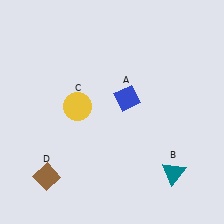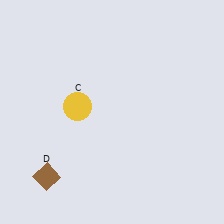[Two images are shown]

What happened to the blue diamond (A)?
The blue diamond (A) was removed in Image 2. It was in the top-right area of Image 1.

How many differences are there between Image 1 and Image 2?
There are 2 differences between the two images.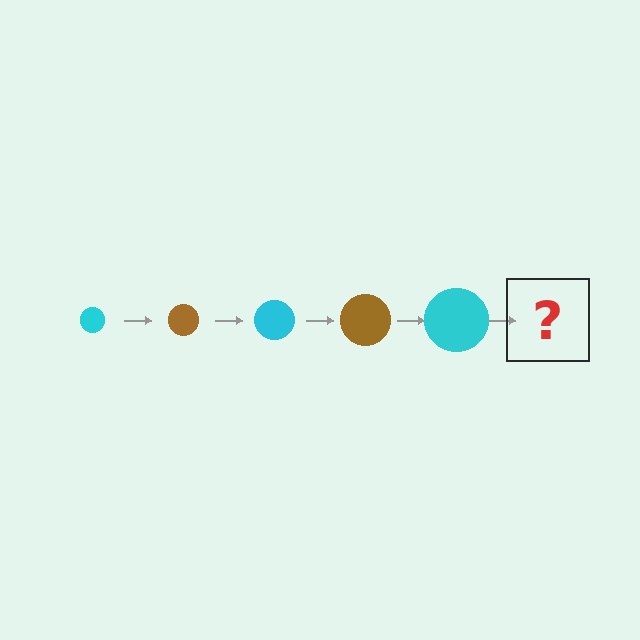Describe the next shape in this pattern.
It should be a brown circle, larger than the previous one.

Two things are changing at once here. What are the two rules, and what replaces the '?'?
The two rules are that the circle grows larger each step and the color cycles through cyan and brown. The '?' should be a brown circle, larger than the previous one.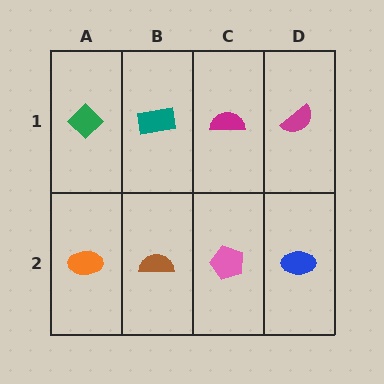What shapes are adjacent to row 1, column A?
An orange ellipse (row 2, column A), a teal rectangle (row 1, column B).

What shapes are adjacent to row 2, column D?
A magenta semicircle (row 1, column D), a pink pentagon (row 2, column C).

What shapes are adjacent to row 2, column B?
A teal rectangle (row 1, column B), an orange ellipse (row 2, column A), a pink pentagon (row 2, column C).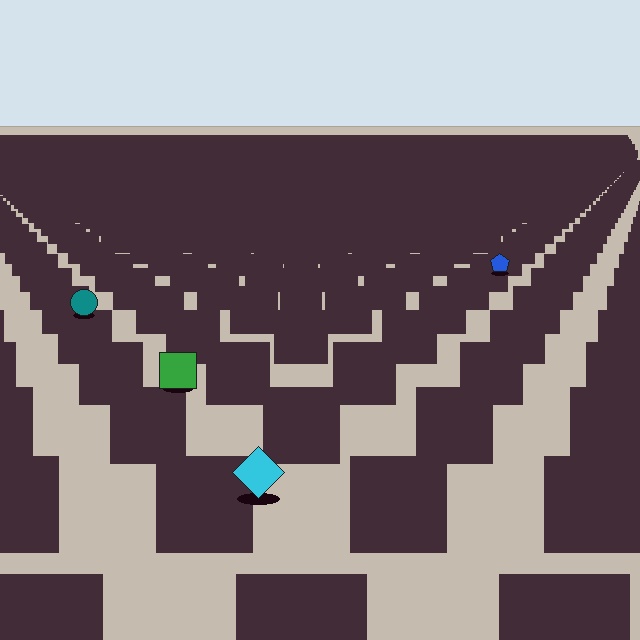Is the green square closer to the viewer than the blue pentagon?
Yes. The green square is closer — you can tell from the texture gradient: the ground texture is coarser near it.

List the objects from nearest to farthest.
From nearest to farthest: the cyan diamond, the green square, the teal circle, the blue pentagon.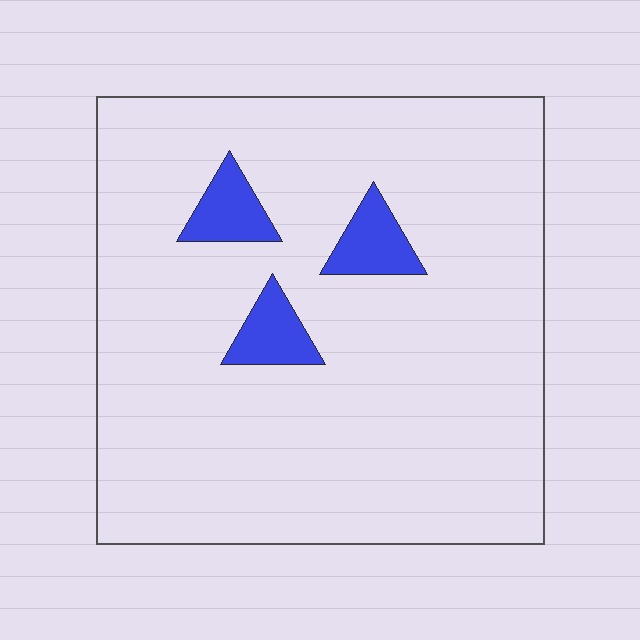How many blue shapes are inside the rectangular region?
3.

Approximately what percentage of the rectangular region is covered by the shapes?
Approximately 5%.